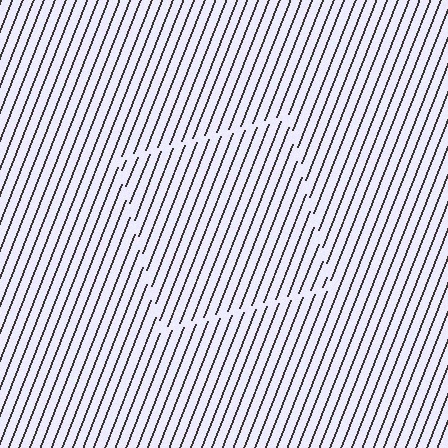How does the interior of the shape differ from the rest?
The interior of the shape contains the same grating, shifted by half a period — the contour is defined by the phase discontinuity where line-ends from the inner and outer gratings abut.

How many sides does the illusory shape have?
4 sides — the line-ends trace a square.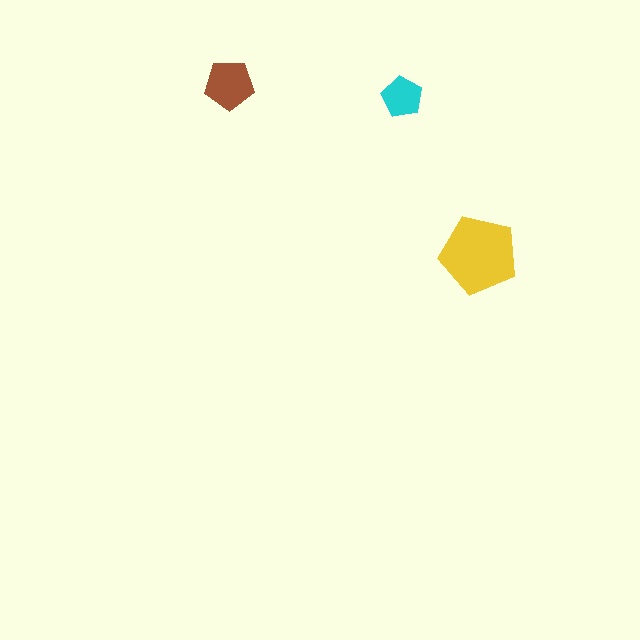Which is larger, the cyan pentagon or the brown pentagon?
The brown one.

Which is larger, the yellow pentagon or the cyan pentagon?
The yellow one.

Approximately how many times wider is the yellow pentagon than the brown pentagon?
About 1.5 times wider.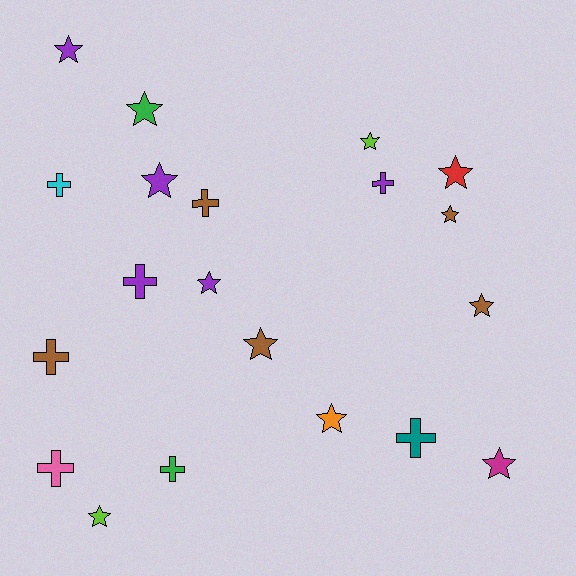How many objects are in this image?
There are 20 objects.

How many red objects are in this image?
There is 1 red object.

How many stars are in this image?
There are 12 stars.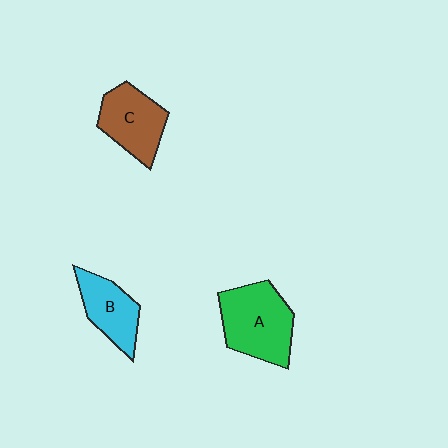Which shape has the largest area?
Shape A (green).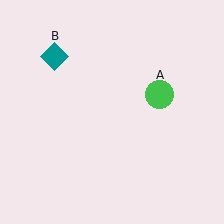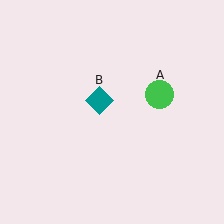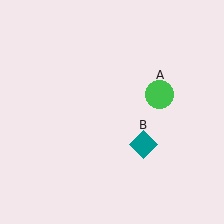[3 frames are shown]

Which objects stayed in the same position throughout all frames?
Green circle (object A) remained stationary.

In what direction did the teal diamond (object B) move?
The teal diamond (object B) moved down and to the right.